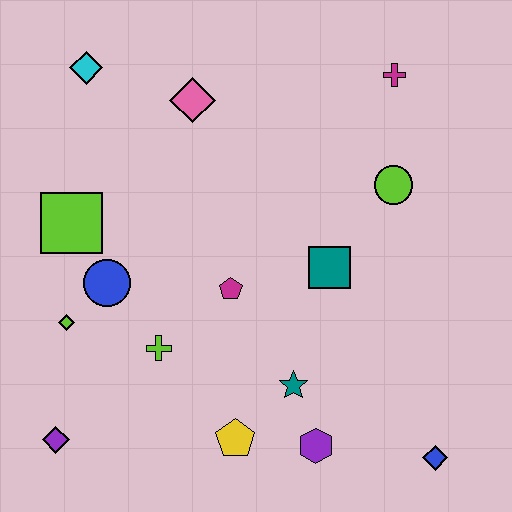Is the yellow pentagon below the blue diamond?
No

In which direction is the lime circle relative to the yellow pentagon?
The lime circle is above the yellow pentagon.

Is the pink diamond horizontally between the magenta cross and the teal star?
No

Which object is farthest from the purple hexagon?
The cyan diamond is farthest from the purple hexagon.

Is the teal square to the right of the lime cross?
Yes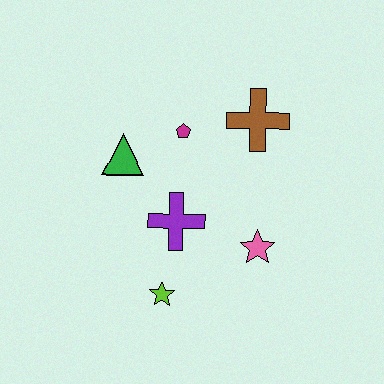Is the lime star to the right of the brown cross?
No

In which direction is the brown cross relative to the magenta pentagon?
The brown cross is to the right of the magenta pentagon.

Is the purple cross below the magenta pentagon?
Yes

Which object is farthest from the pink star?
The green triangle is farthest from the pink star.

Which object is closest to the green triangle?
The magenta pentagon is closest to the green triangle.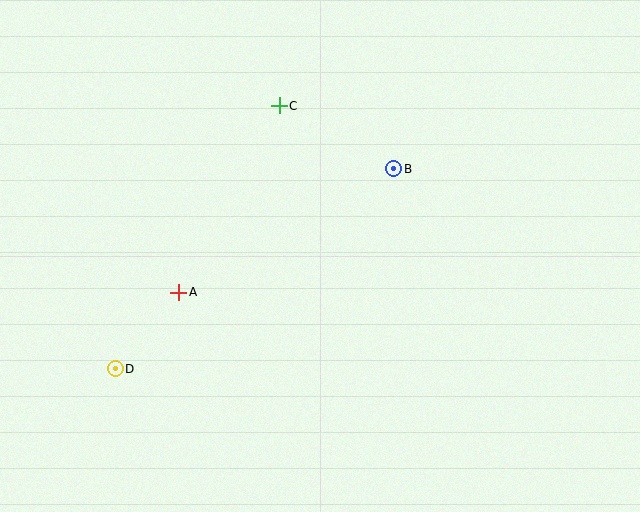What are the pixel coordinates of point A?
Point A is at (179, 292).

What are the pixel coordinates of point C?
Point C is at (279, 106).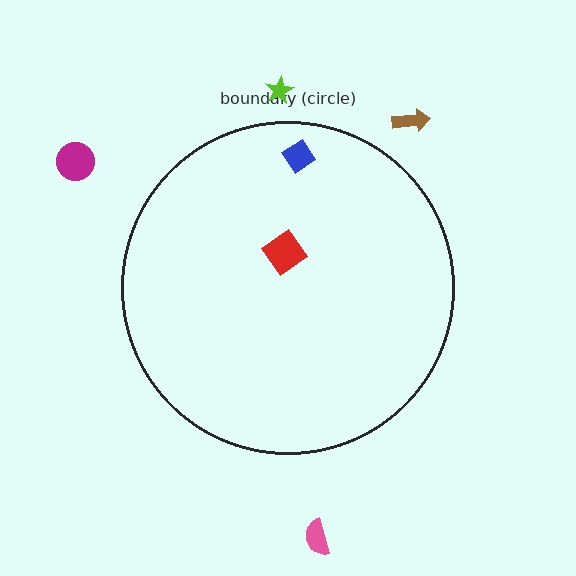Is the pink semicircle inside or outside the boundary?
Outside.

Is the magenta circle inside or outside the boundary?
Outside.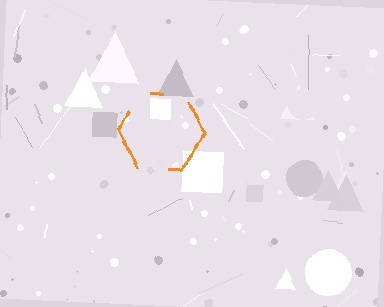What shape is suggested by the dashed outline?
The dashed outline suggests a hexagon.